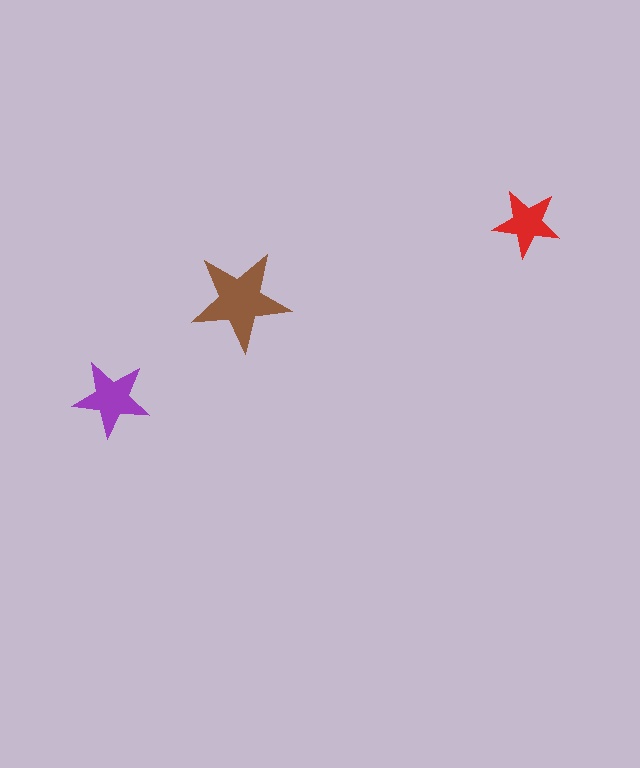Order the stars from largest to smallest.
the brown one, the purple one, the red one.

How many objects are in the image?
There are 3 objects in the image.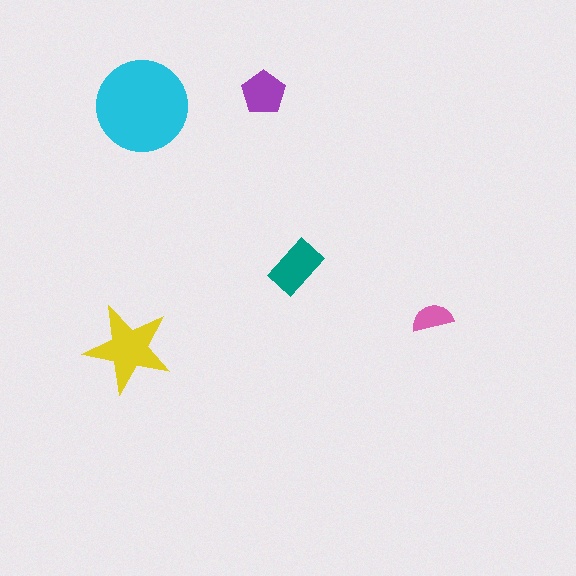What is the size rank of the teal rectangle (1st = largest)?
3rd.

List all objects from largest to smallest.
The cyan circle, the yellow star, the teal rectangle, the purple pentagon, the pink semicircle.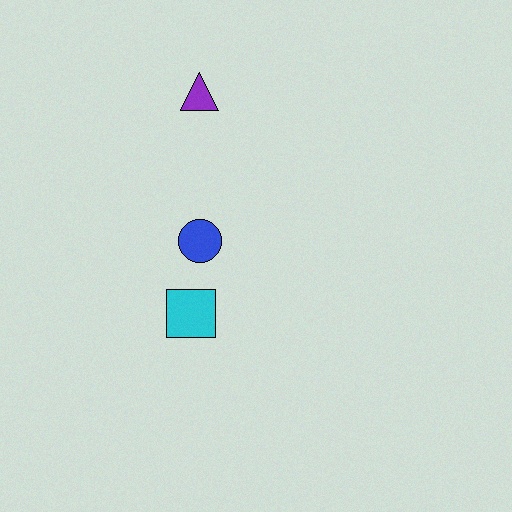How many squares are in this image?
There is 1 square.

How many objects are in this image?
There are 3 objects.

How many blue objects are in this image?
There is 1 blue object.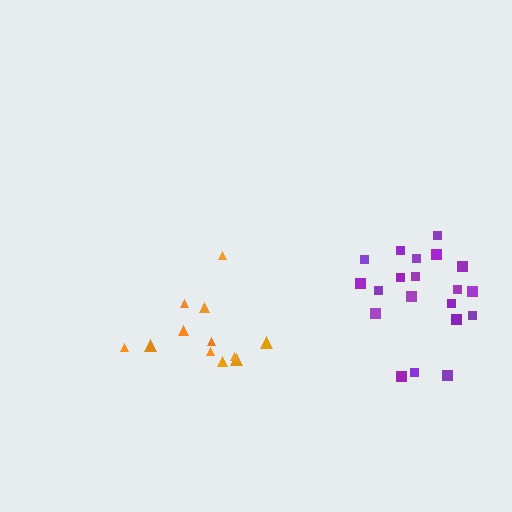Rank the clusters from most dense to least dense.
purple, orange.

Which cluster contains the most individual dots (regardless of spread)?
Purple (20).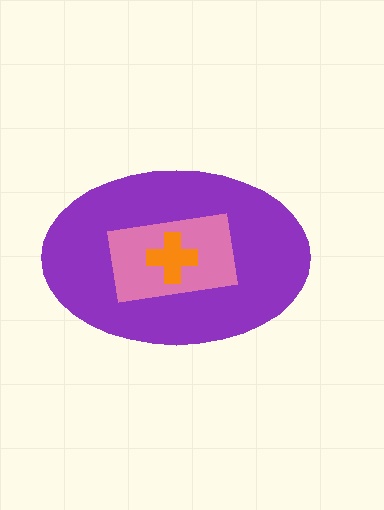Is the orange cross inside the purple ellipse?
Yes.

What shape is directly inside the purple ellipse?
The pink rectangle.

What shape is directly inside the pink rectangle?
The orange cross.